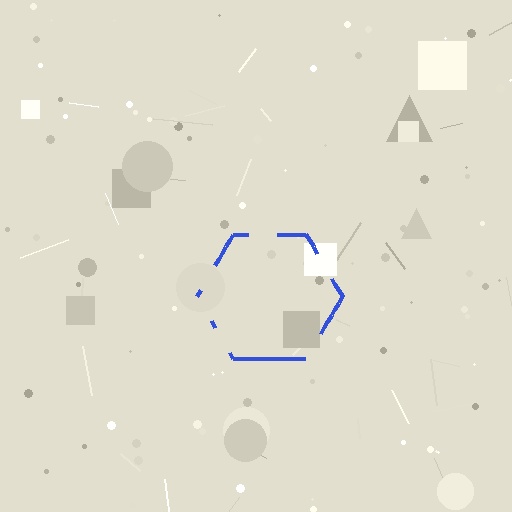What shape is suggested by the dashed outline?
The dashed outline suggests a hexagon.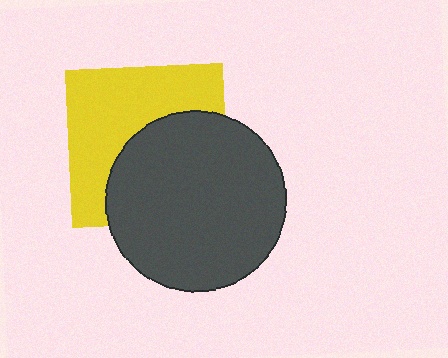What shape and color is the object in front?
The object in front is a dark gray circle.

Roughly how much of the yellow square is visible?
About half of it is visible (roughly 52%).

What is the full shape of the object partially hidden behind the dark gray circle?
The partially hidden object is a yellow square.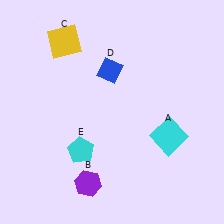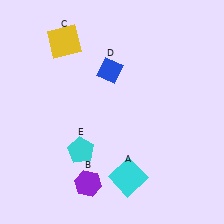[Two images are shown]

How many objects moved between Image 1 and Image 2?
1 object moved between the two images.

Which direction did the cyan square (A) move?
The cyan square (A) moved down.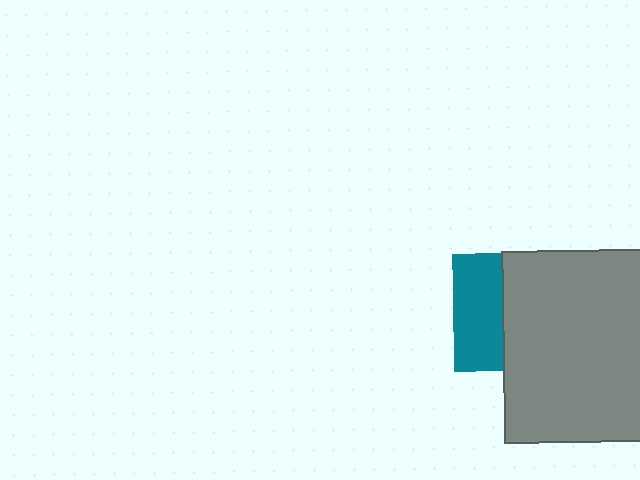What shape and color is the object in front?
The object in front is a gray rectangle.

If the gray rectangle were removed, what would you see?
You would see the complete teal square.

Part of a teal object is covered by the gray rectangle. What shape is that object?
It is a square.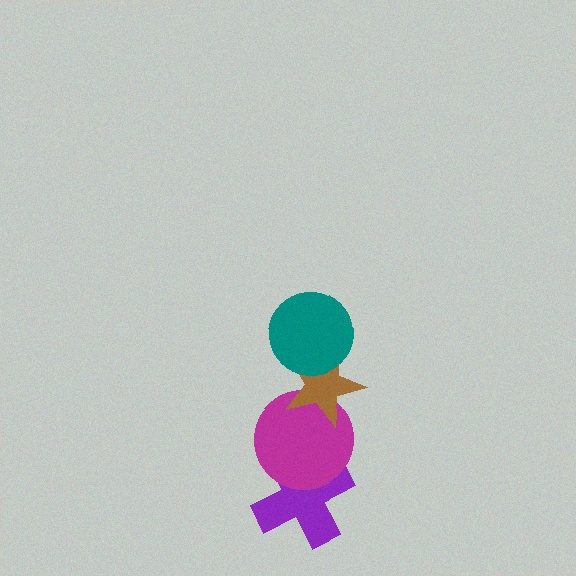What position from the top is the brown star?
The brown star is 2nd from the top.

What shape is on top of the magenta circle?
The brown star is on top of the magenta circle.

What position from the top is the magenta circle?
The magenta circle is 3rd from the top.